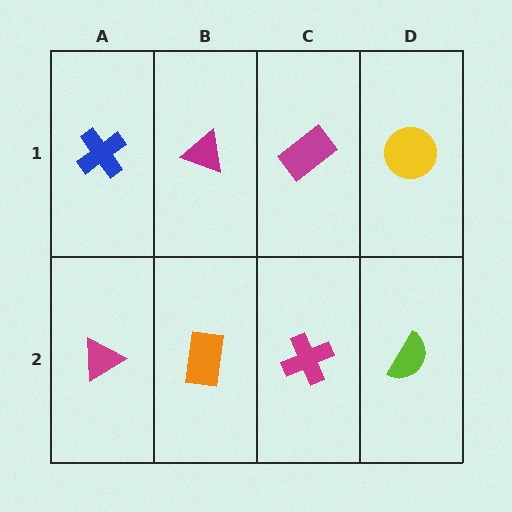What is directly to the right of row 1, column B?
A magenta rectangle.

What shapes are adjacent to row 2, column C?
A magenta rectangle (row 1, column C), an orange rectangle (row 2, column B), a lime semicircle (row 2, column D).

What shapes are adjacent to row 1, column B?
An orange rectangle (row 2, column B), a blue cross (row 1, column A), a magenta rectangle (row 1, column C).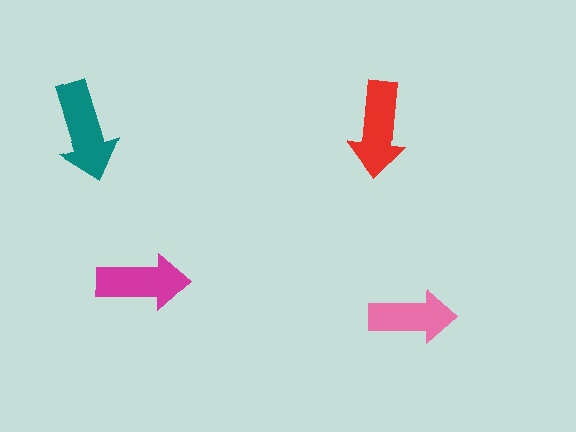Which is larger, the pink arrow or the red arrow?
The red one.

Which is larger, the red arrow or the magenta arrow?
The red one.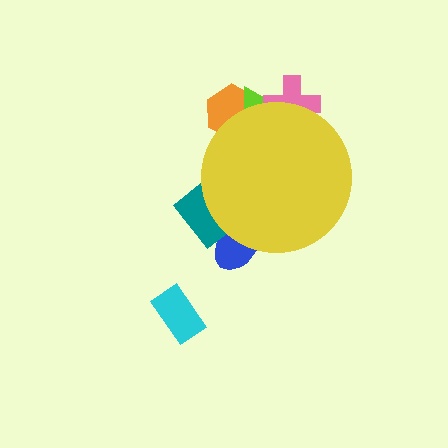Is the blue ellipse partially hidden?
Yes, the blue ellipse is partially hidden behind the yellow circle.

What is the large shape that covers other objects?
A yellow circle.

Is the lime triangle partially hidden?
Yes, the lime triangle is partially hidden behind the yellow circle.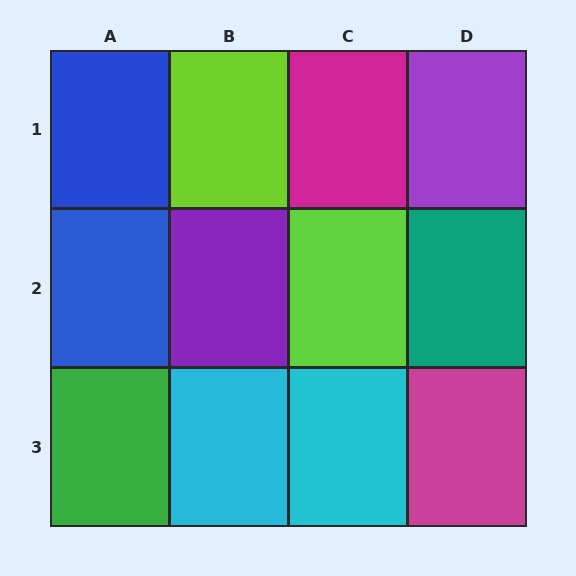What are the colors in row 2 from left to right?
Blue, purple, lime, teal.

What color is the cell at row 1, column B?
Lime.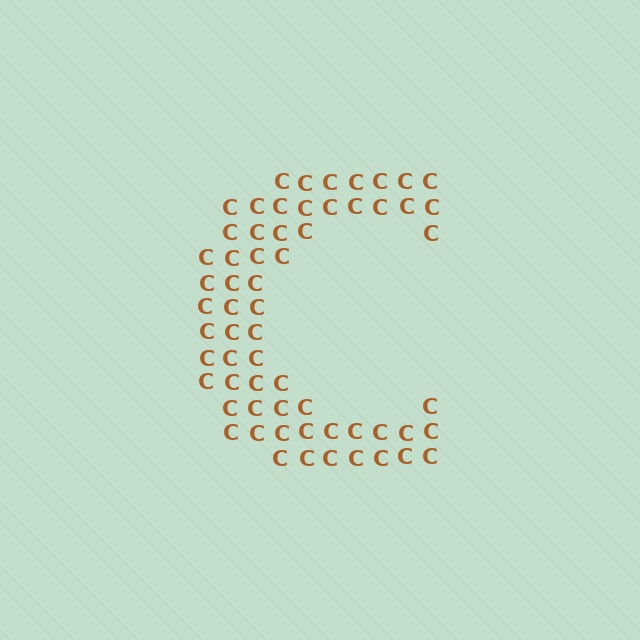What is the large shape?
The large shape is the letter C.